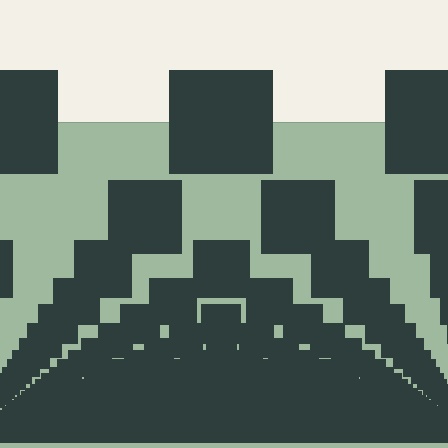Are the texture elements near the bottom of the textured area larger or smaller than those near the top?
Smaller. The gradient is inverted — elements near the bottom are smaller and denser.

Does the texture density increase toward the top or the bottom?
Density increases toward the bottom.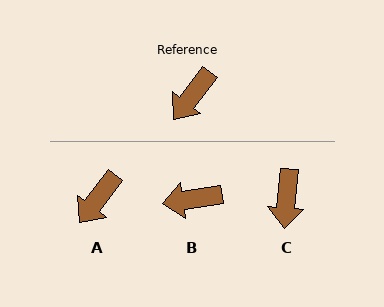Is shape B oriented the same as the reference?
No, it is off by about 44 degrees.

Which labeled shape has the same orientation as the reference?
A.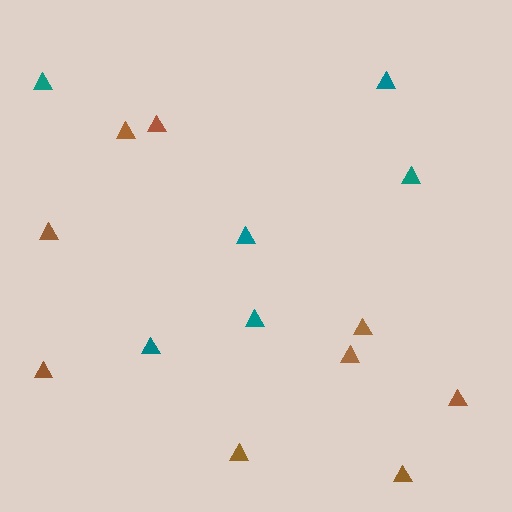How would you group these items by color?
There are 2 groups: one group of teal triangles (6) and one group of brown triangles (9).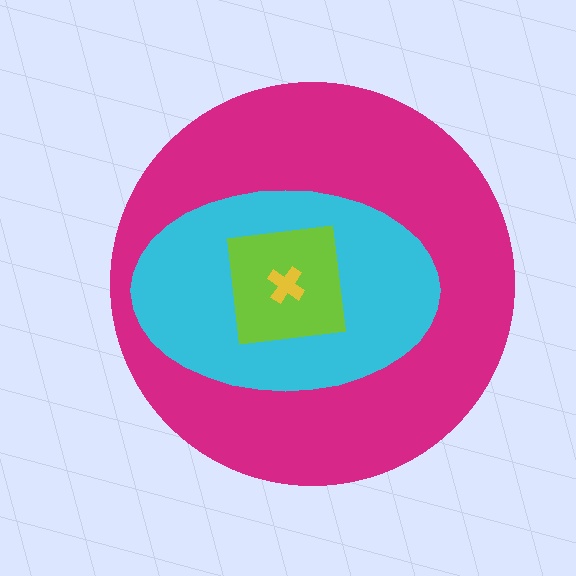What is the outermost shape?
The magenta circle.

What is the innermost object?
The yellow cross.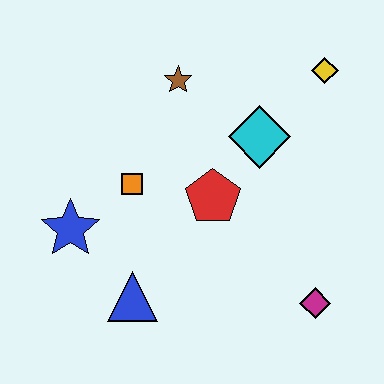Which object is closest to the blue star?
The orange square is closest to the blue star.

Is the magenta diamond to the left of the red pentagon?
No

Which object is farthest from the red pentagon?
The yellow diamond is farthest from the red pentagon.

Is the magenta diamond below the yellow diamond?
Yes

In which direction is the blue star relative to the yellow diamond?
The blue star is to the left of the yellow diamond.